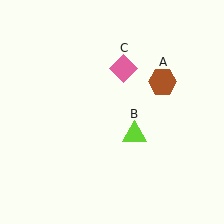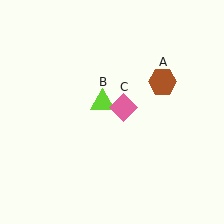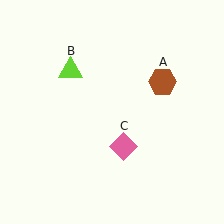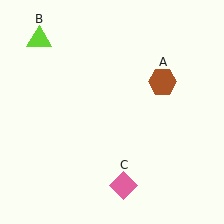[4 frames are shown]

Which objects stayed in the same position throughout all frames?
Brown hexagon (object A) remained stationary.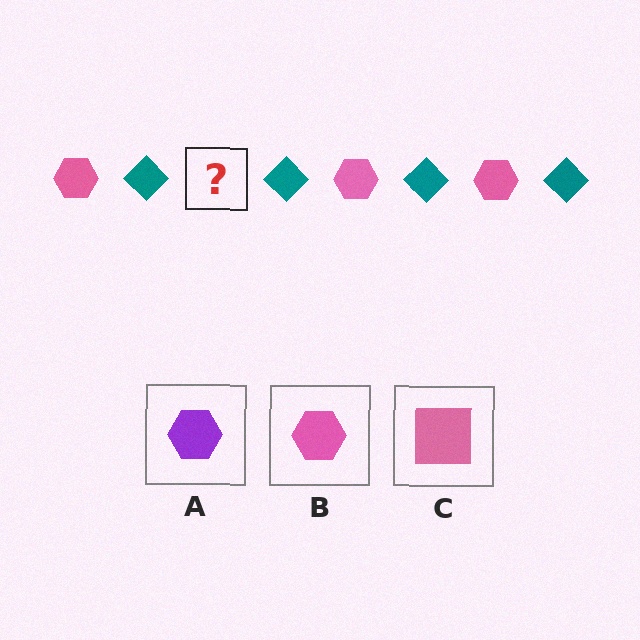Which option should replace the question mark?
Option B.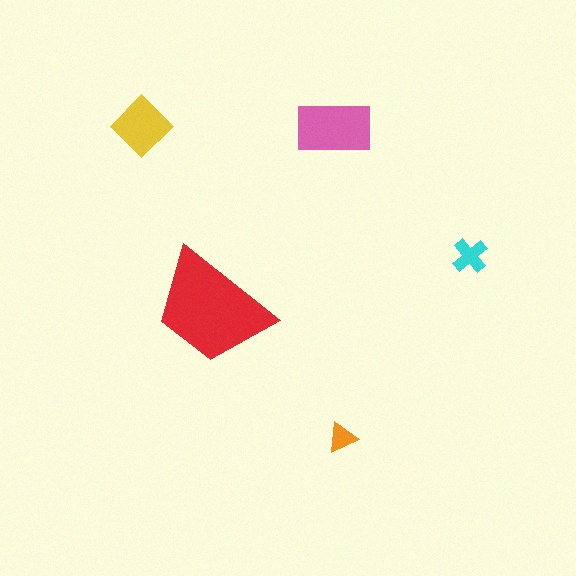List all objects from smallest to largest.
The orange triangle, the cyan cross, the yellow diamond, the pink rectangle, the red trapezoid.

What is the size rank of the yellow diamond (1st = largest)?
3rd.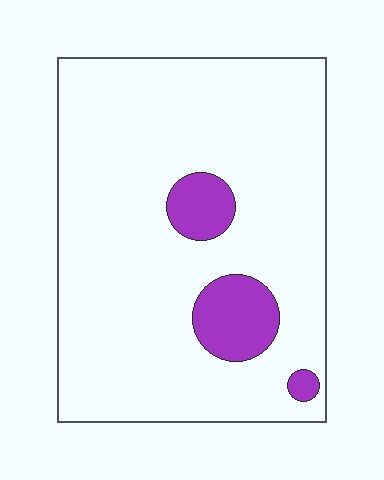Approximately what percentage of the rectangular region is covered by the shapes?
Approximately 10%.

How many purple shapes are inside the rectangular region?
3.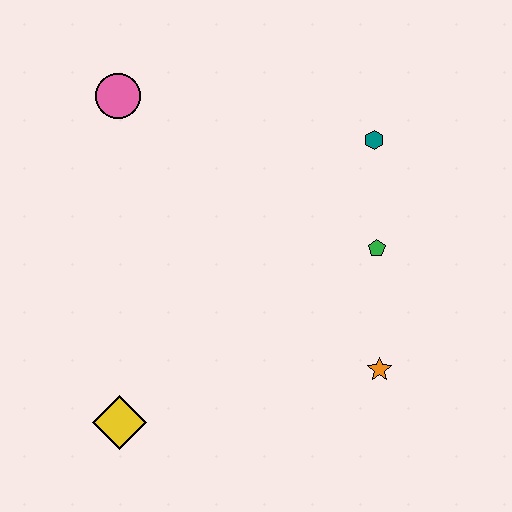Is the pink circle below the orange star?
No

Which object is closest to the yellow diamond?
The orange star is closest to the yellow diamond.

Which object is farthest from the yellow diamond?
The teal hexagon is farthest from the yellow diamond.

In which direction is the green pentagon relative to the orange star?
The green pentagon is above the orange star.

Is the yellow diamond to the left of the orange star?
Yes